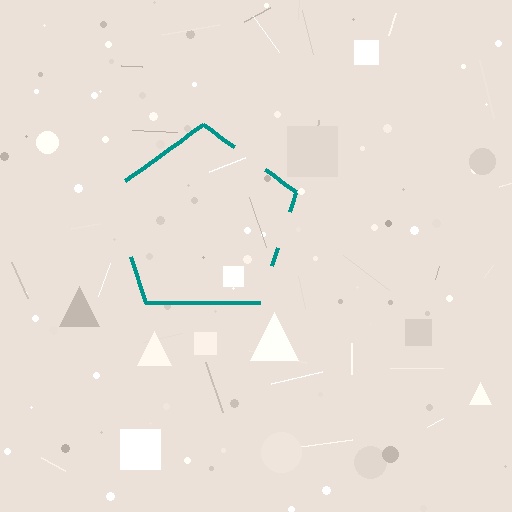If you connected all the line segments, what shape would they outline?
They would outline a pentagon.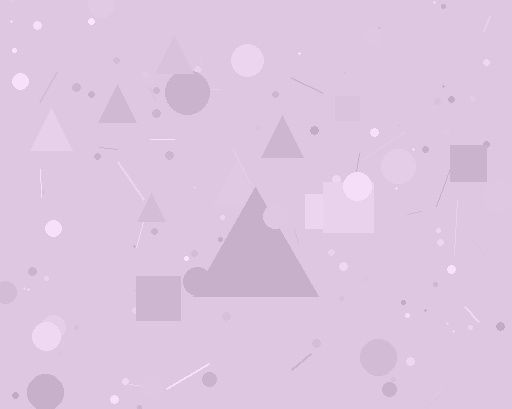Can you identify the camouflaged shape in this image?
The camouflaged shape is a triangle.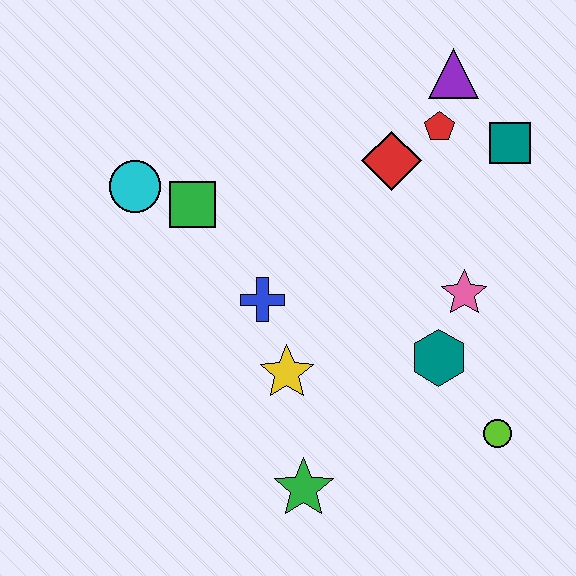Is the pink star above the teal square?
No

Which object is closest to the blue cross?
The yellow star is closest to the blue cross.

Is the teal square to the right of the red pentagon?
Yes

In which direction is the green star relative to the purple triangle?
The green star is below the purple triangle.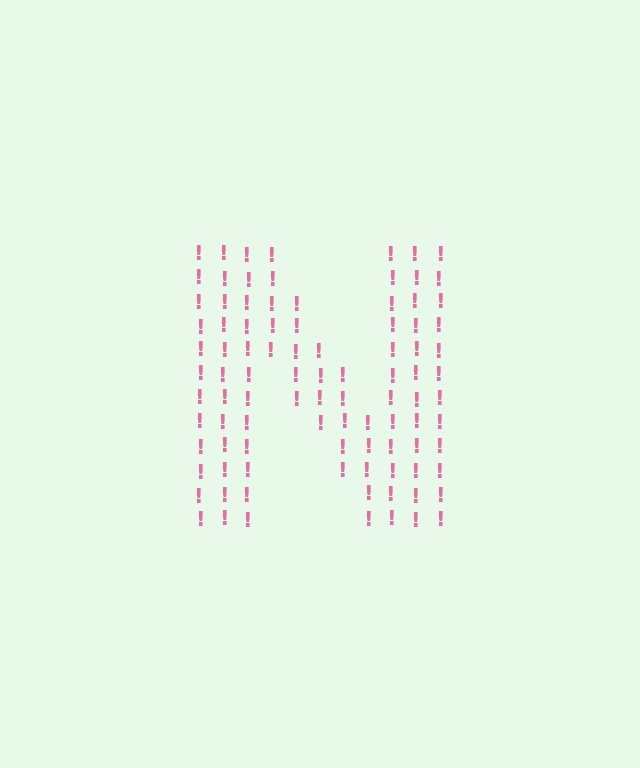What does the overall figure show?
The overall figure shows the letter N.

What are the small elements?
The small elements are exclamation marks.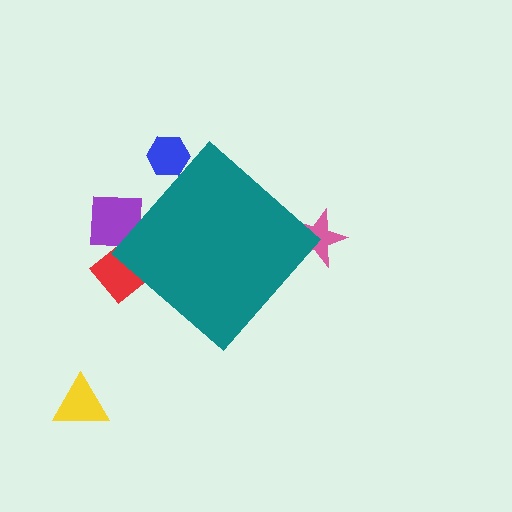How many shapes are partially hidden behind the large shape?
4 shapes are partially hidden.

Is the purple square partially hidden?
Yes, the purple square is partially hidden behind the teal diamond.